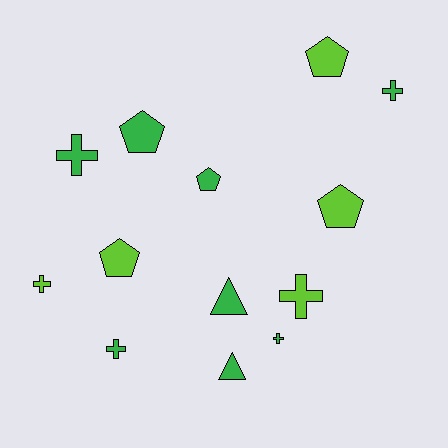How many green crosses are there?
There are 4 green crosses.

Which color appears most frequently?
Green, with 8 objects.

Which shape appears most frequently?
Cross, with 6 objects.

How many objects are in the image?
There are 13 objects.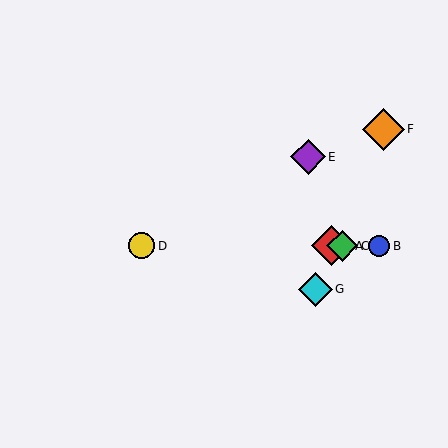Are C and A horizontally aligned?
Yes, both are at y≈246.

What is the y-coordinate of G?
Object G is at y≈289.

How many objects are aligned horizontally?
4 objects (A, B, C, D) are aligned horizontally.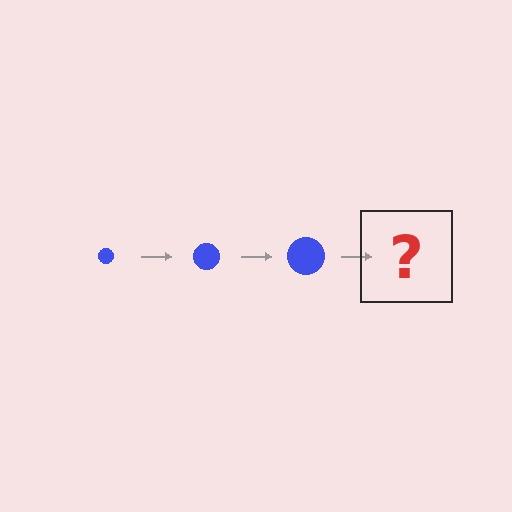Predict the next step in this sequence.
The next step is a blue circle, larger than the previous one.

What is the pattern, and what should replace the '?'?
The pattern is that the circle gets progressively larger each step. The '?' should be a blue circle, larger than the previous one.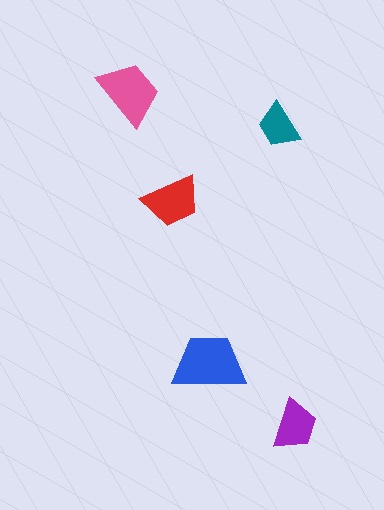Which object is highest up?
The pink trapezoid is topmost.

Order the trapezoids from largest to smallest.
the blue one, the pink one, the red one, the purple one, the teal one.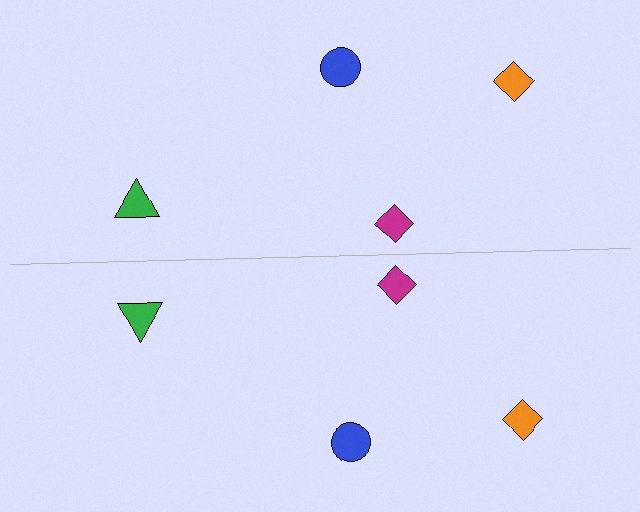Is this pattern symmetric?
Yes, this pattern has bilateral (reflection) symmetry.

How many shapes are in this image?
There are 8 shapes in this image.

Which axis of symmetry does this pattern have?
The pattern has a horizontal axis of symmetry running through the center of the image.